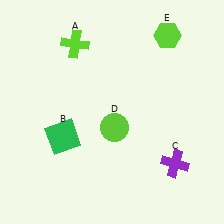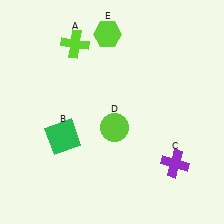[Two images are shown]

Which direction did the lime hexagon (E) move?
The lime hexagon (E) moved left.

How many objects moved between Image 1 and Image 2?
1 object moved between the two images.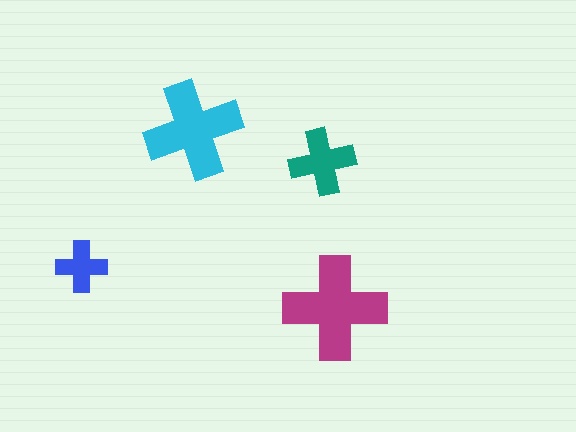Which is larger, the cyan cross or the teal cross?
The cyan one.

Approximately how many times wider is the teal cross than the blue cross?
About 1.5 times wider.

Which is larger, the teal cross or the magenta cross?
The magenta one.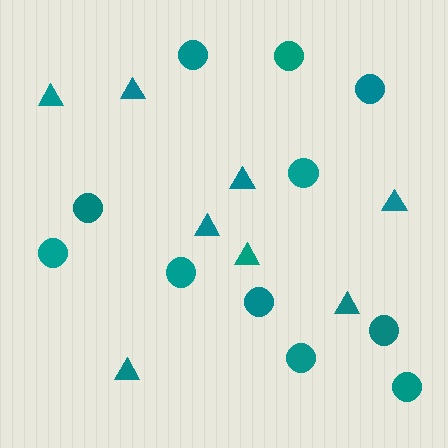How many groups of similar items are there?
There are 2 groups: one group of triangles (8) and one group of circles (11).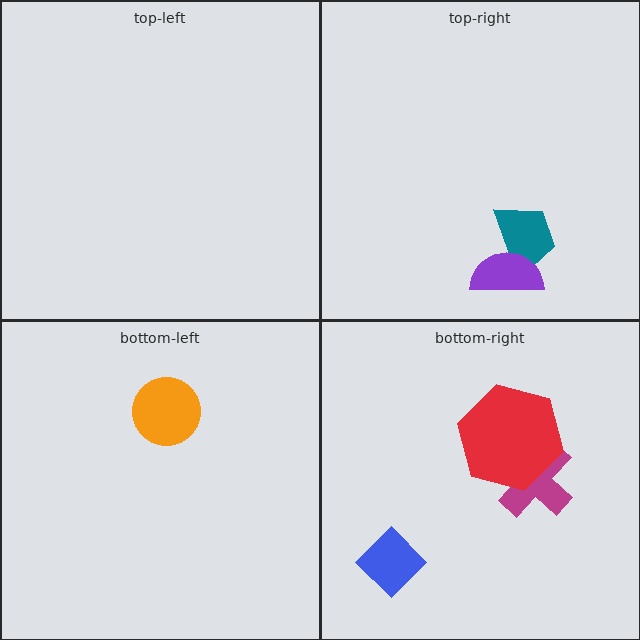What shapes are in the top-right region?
The teal trapezoid, the purple semicircle.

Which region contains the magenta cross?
The bottom-right region.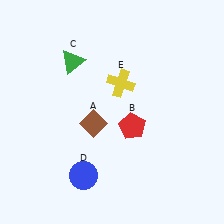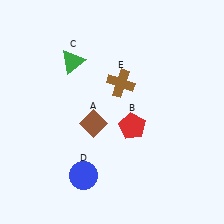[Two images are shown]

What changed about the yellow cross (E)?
In Image 1, E is yellow. In Image 2, it changed to brown.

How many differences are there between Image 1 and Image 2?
There is 1 difference between the two images.